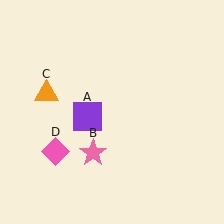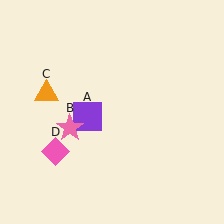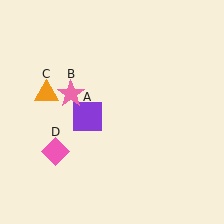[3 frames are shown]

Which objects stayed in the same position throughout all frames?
Purple square (object A) and orange triangle (object C) and pink diamond (object D) remained stationary.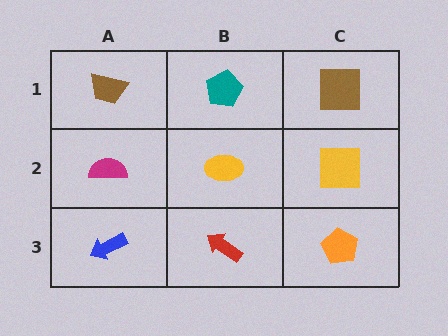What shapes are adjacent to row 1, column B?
A yellow ellipse (row 2, column B), a brown trapezoid (row 1, column A), a brown square (row 1, column C).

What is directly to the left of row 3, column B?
A blue arrow.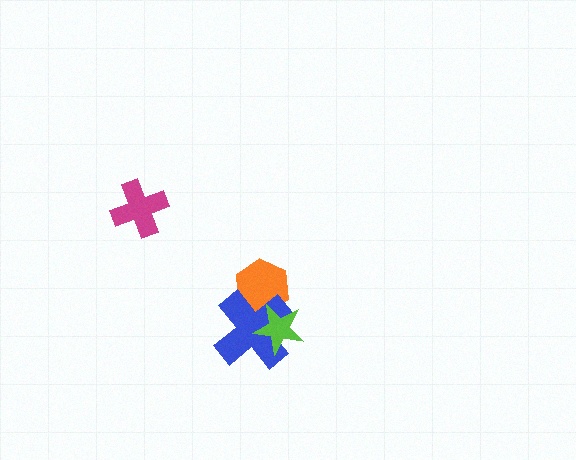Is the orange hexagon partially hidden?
Yes, it is partially covered by another shape.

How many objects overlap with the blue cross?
2 objects overlap with the blue cross.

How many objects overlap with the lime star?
2 objects overlap with the lime star.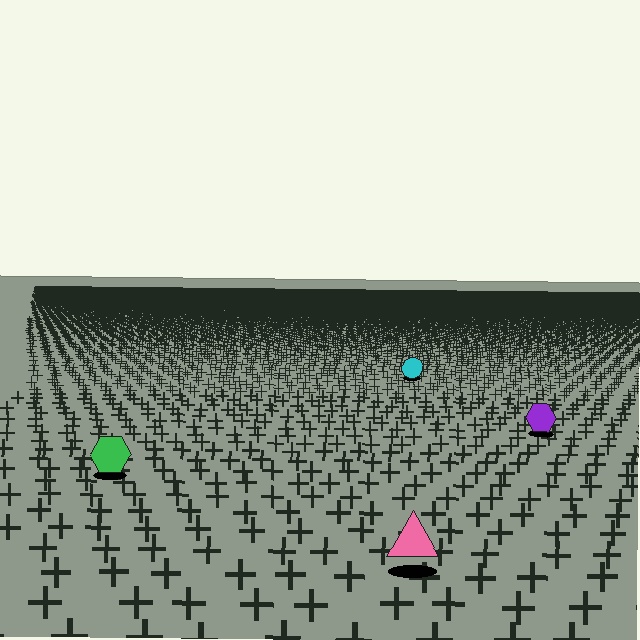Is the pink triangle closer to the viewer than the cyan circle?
Yes. The pink triangle is closer — you can tell from the texture gradient: the ground texture is coarser near it.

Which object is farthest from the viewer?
The cyan circle is farthest from the viewer. It appears smaller and the ground texture around it is denser.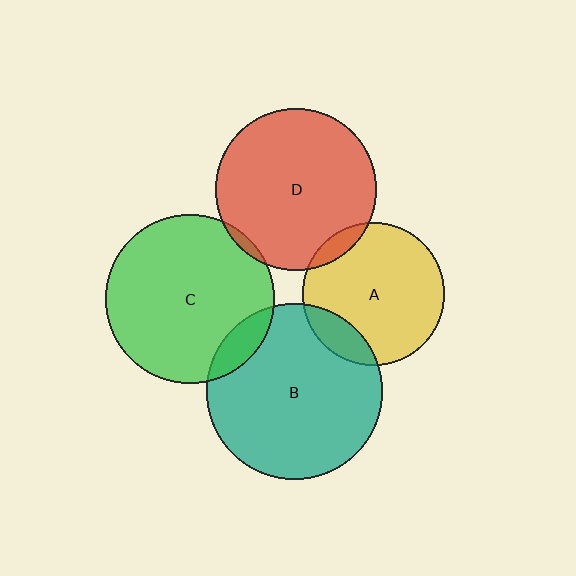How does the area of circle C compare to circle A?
Approximately 1.4 times.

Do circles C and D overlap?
Yes.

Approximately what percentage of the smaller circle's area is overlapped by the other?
Approximately 5%.